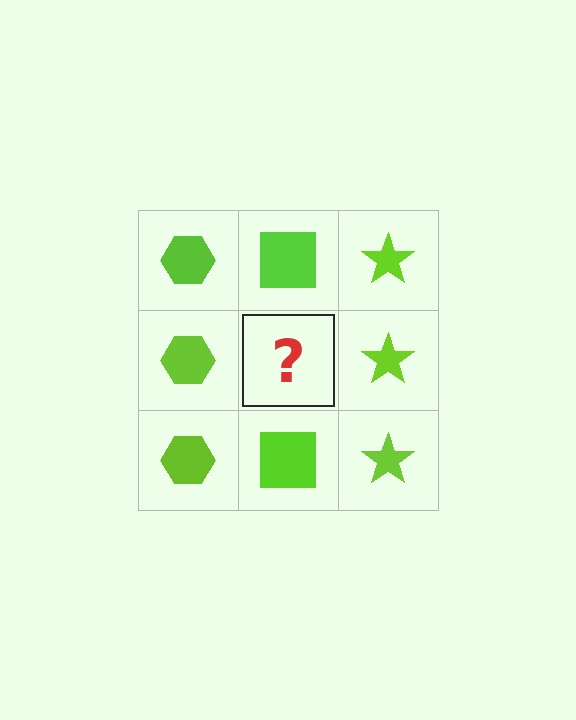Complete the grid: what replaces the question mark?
The question mark should be replaced with a lime square.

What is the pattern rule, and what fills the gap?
The rule is that each column has a consistent shape. The gap should be filled with a lime square.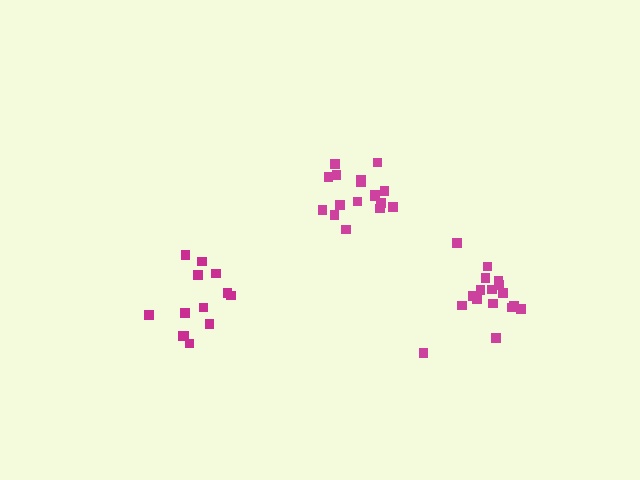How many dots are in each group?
Group 1: 17 dots, Group 2: 17 dots, Group 3: 13 dots (47 total).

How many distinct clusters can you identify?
There are 3 distinct clusters.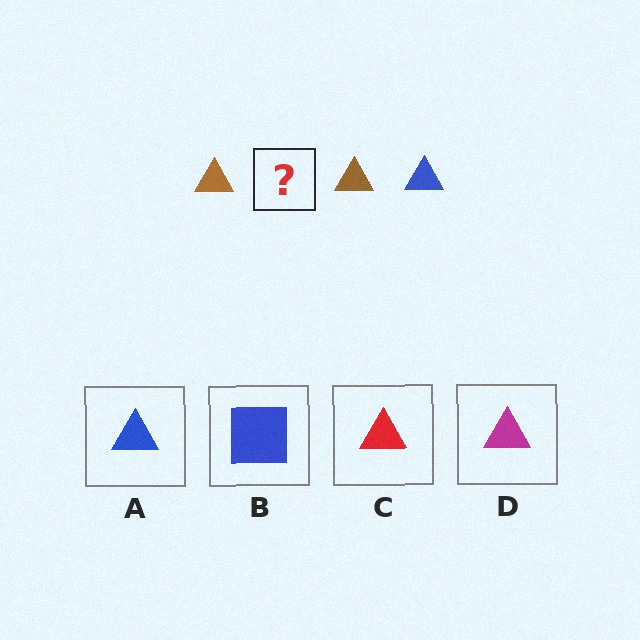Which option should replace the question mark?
Option A.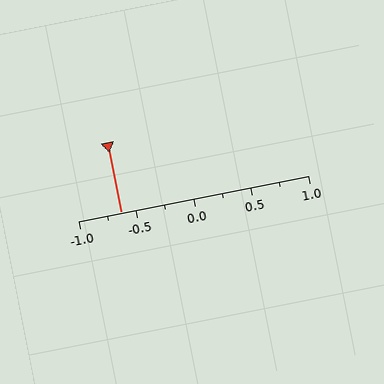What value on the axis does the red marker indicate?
The marker indicates approximately -0.62.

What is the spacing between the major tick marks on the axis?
The major ticks are spaced 0.5 apart.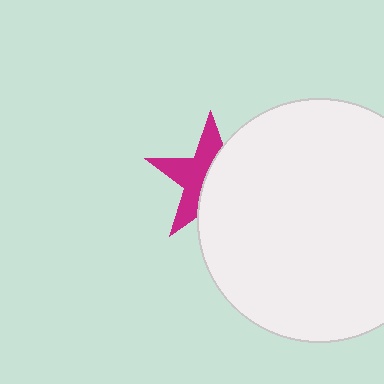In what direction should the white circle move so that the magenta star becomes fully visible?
The white circle should move right. That is the shortest direction to clear the overlap and leave the magenta star fully visible.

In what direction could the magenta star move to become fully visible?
The magenta star could move left. That would shift it out from behind the white circle entirely.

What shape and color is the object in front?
The object in front is a white circle.